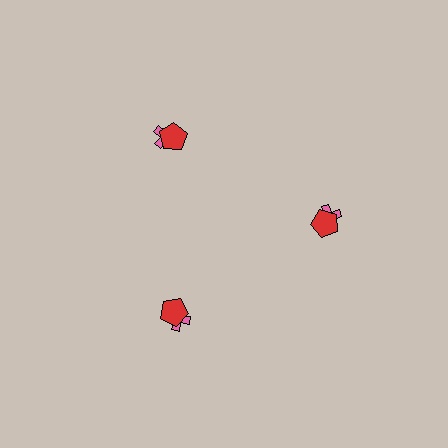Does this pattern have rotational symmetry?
Yes, this pattern has 3-fold rotational symmetry. It looks the same after rotating 120 degrees around the center.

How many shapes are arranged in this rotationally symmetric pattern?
There are 6 shapes, arranged in 3 groups of 2.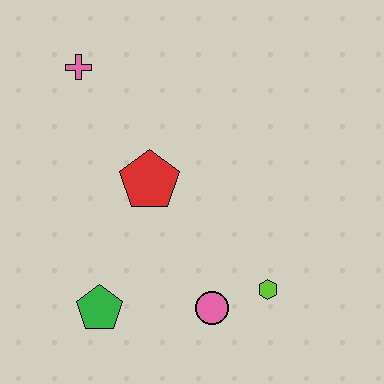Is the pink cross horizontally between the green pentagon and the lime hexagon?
No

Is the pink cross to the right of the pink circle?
No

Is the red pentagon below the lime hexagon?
No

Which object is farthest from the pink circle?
The pink cross is farthest from the pink circle.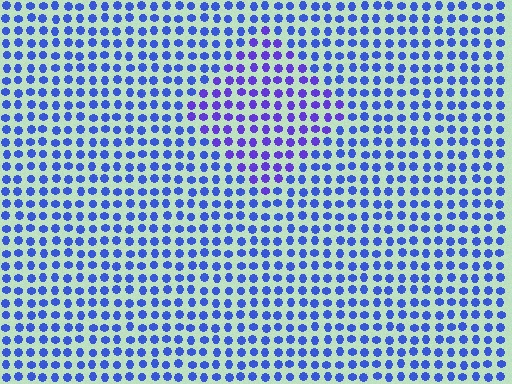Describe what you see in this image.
The image is filled with small blue elements in a uniform arrangement. A diamond-shaped region is visible where the elements are tinted to a slightly different hue, forming a subtle color boundary.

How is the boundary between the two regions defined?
The boundary is defined purely by a slight shift in hue (about 28 degrees). Spacing, size, and orientation are identical on both sides.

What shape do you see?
I see a diamond.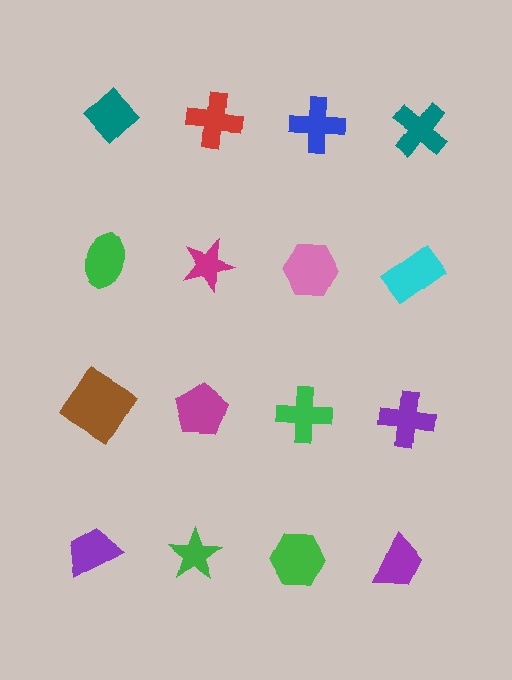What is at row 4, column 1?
A purple trapezoid.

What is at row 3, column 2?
A magenta pentagon.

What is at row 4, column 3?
A green hexagon.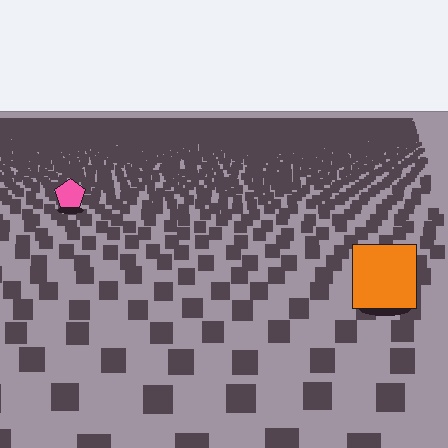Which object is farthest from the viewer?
The pink pentagon is farthest from the viewer. It appears smaller and the ground texture around it is denser.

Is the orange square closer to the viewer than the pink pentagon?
Yes. The orange square is closer — you can tell from the texture gradient: the ground texture is coarser near it.